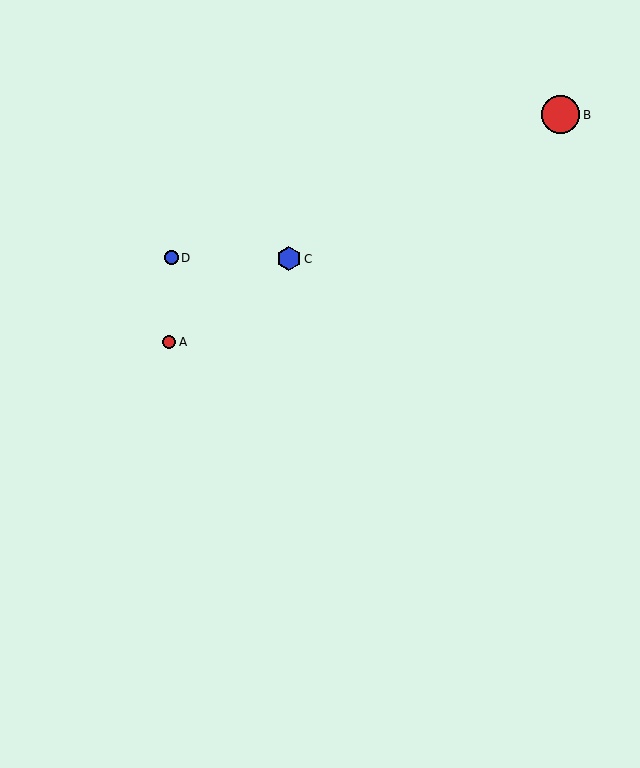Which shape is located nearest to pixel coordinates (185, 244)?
The blue circle (labeled D) at (171, 258) is nearest to that location.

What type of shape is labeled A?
Shape A is a red circle.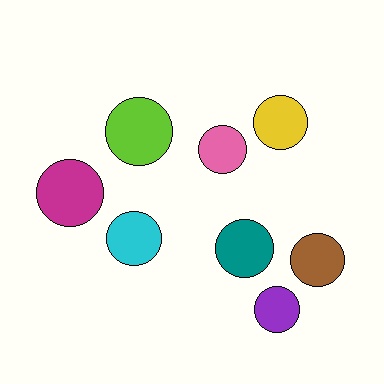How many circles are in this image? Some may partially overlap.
There are 8 circles.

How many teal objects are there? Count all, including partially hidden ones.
There is 1 teal object.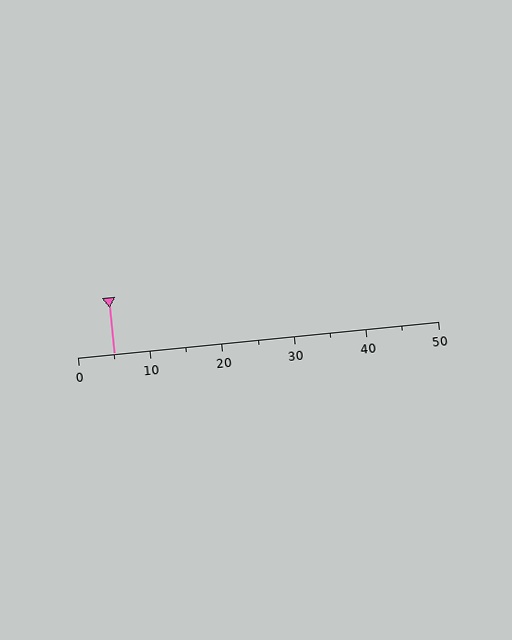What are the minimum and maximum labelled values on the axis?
The axis runs from 0 to 50.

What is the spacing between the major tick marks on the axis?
The major ticks are spaced 10 apart.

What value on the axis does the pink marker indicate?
The marker indicates approximately 5.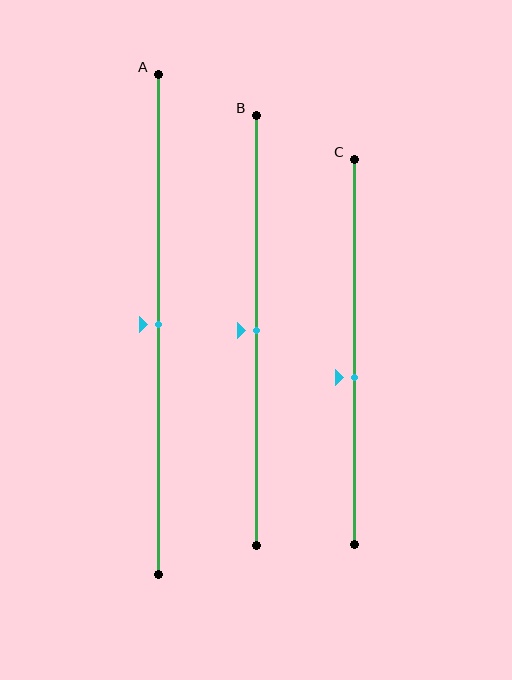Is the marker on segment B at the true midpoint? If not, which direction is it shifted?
Yes, the marker on segment B is at the true midpoint.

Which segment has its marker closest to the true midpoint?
Segment A has its marker closest to the true midpoint.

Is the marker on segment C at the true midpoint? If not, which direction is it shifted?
No, the marker on segment C is shifted downward by about 7% of the segment length.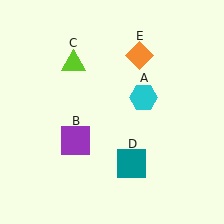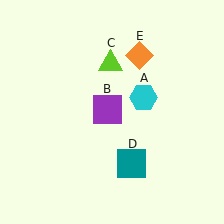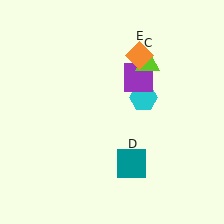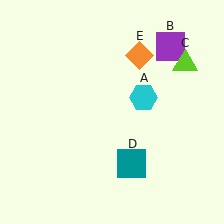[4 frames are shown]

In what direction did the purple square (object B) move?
The purple square (object B) moved up and to the right.